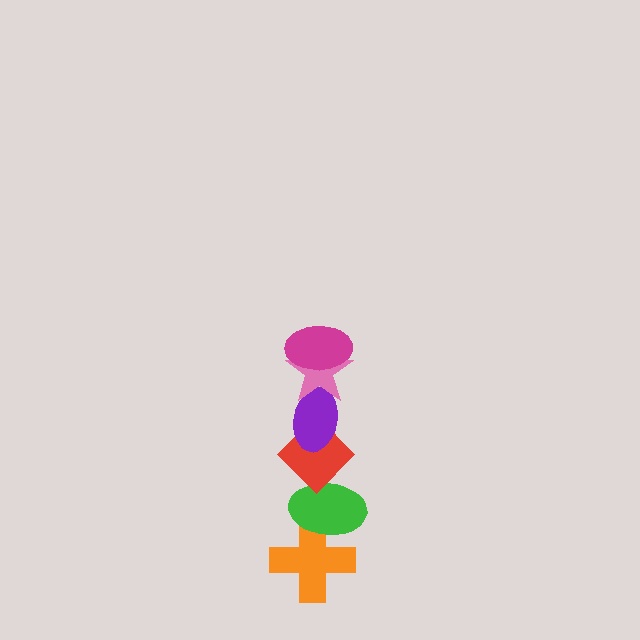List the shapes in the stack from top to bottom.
From top to bottom: the magenta ellipse, the pink star, the purple ellipse, the red diamond, the green ellipse, the orange cross.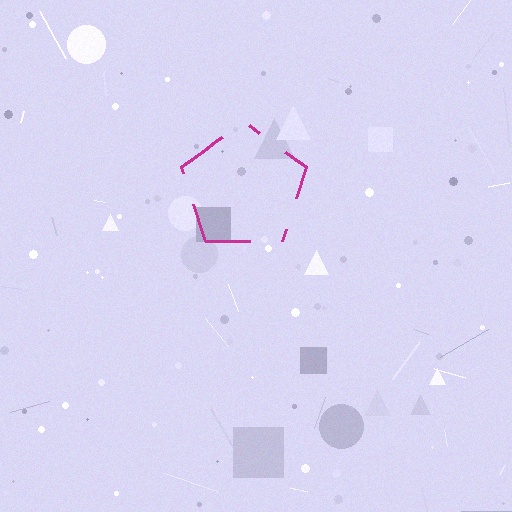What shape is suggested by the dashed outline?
The dashed outline suggests a pentagon.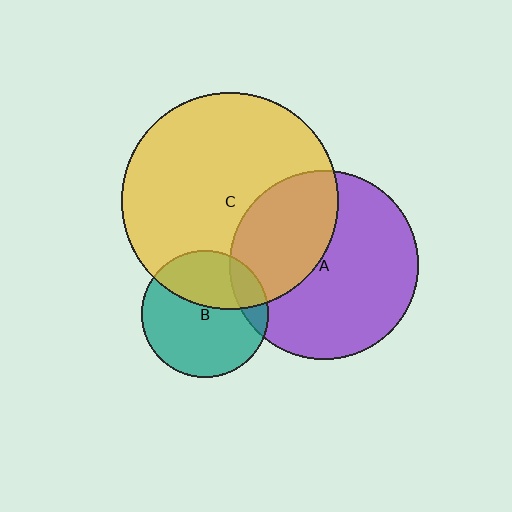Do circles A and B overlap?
Yes.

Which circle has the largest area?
Circle C (yellow).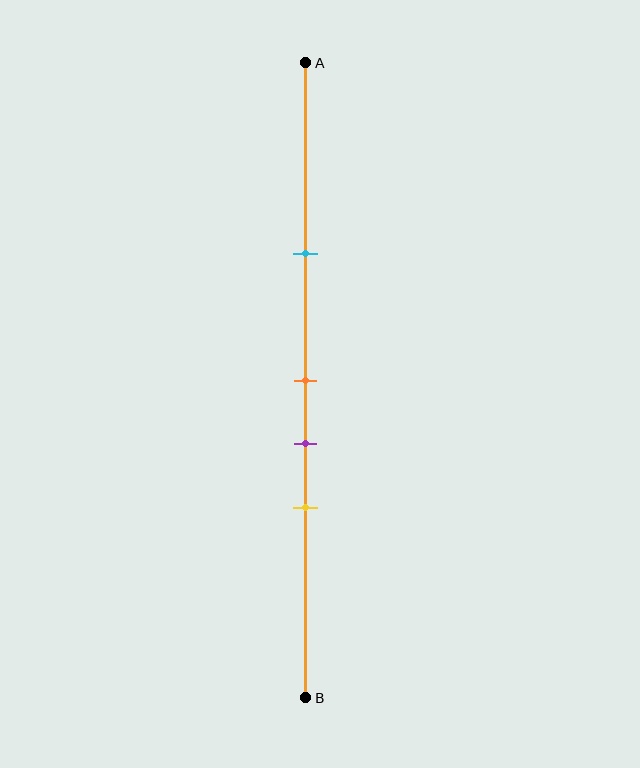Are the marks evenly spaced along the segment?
No, the marks are not evenly spaced.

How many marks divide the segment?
There are 4 marks dividing the segment.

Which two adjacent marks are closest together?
The orange and purple marks are the closest adjacent pair.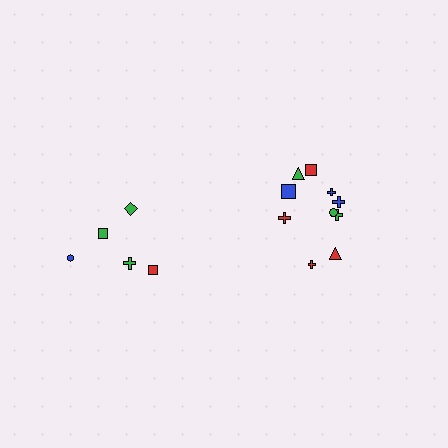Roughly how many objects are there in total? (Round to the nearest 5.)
Roughly 15 objects in total.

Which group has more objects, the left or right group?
The right group.